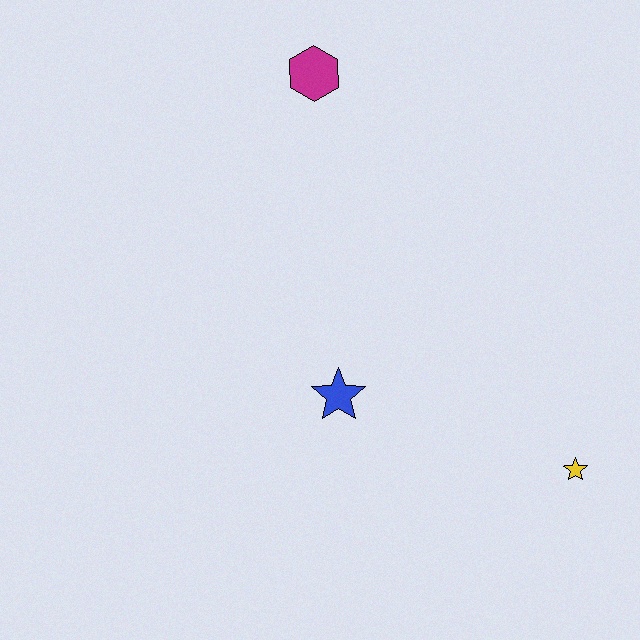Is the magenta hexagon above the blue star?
Yes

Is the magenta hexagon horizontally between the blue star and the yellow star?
No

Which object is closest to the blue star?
The yellow star is closest to the blue star.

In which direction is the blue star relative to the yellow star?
The blue star is to the left of the yellow star.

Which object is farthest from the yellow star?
The magenta hexagon is farthest from the yellow star.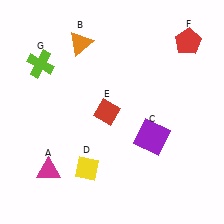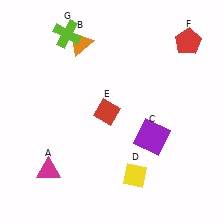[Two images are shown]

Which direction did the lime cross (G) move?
The lime cross (G) moved up.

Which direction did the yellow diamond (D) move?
The yellow diamond (D) moved right.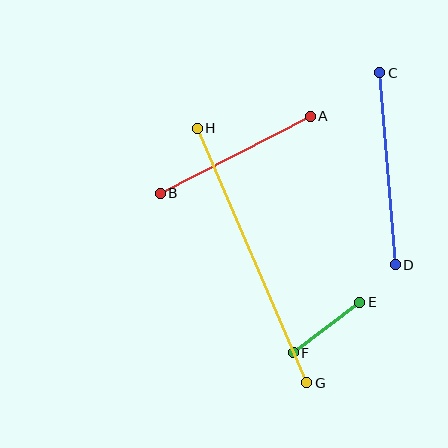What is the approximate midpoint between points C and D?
The midpoint is at approximately (387, 169) pixels.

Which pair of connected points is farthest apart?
Points G and H are farthest apart.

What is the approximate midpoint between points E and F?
The midpoint is at approximately (327, 327) pixels.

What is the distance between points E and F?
The distance is approximately 84 pixels.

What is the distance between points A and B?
The distance is approximately 169 pixels.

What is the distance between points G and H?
The distance is approximately 277 pixels.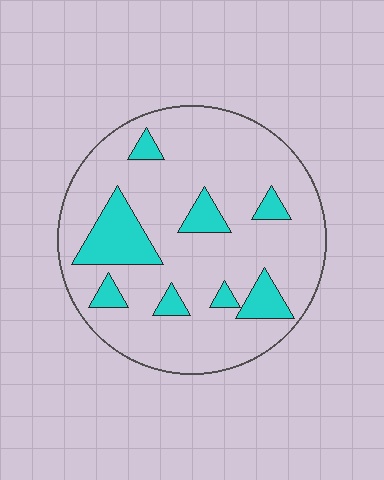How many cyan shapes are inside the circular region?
8.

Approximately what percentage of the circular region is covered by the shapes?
Approximately 15%.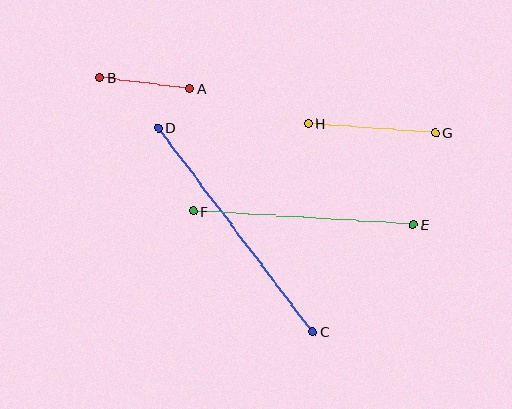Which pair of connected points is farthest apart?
Points C and D are farthest apart.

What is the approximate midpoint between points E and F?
The midpoint is at approximately (303, 218) pixels.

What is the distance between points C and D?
The distance is approximately 256 pixels.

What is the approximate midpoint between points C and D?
The midpoint is at approximately (235, 230) pixels.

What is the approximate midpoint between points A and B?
The midpoint is at approximately (145, 83) pixels.